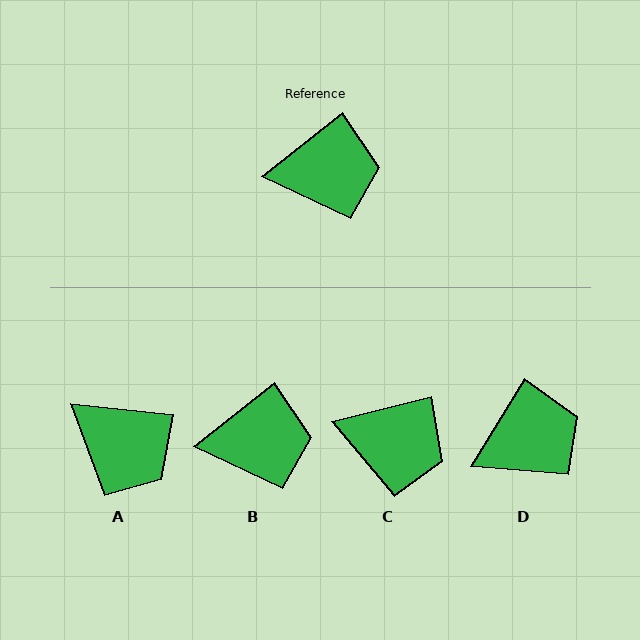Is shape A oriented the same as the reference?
No, it is off by about 44 degrees.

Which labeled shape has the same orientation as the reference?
B.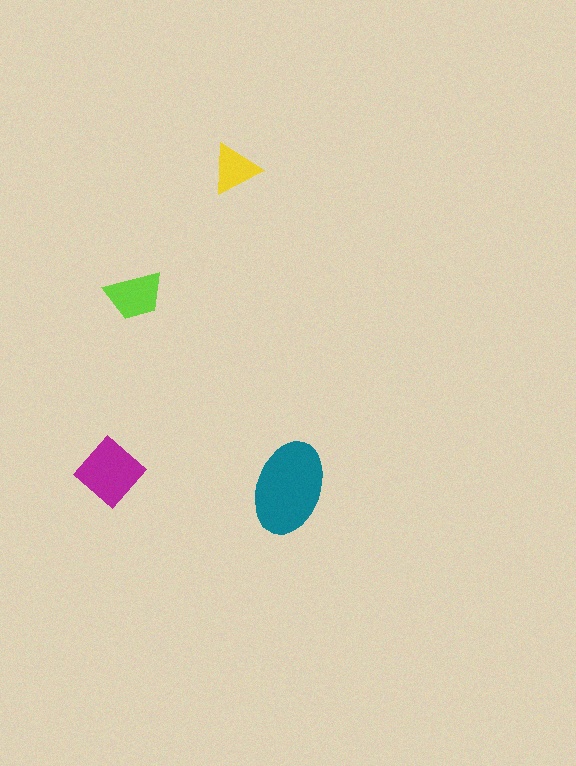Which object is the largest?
The teal ellipse.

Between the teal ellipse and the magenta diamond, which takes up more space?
The teal ellipse.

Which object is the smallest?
The yellow triangle.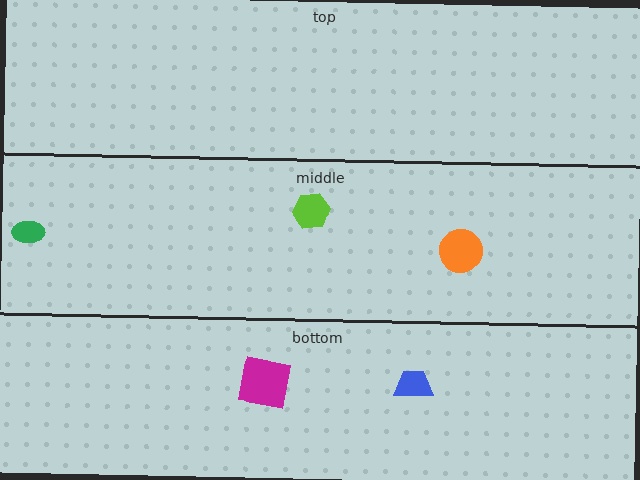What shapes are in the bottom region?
The blue trapezoid, the magenta square.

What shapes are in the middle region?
The green ellipse, the lime hexagon, the orange circle.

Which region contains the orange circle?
The middle region.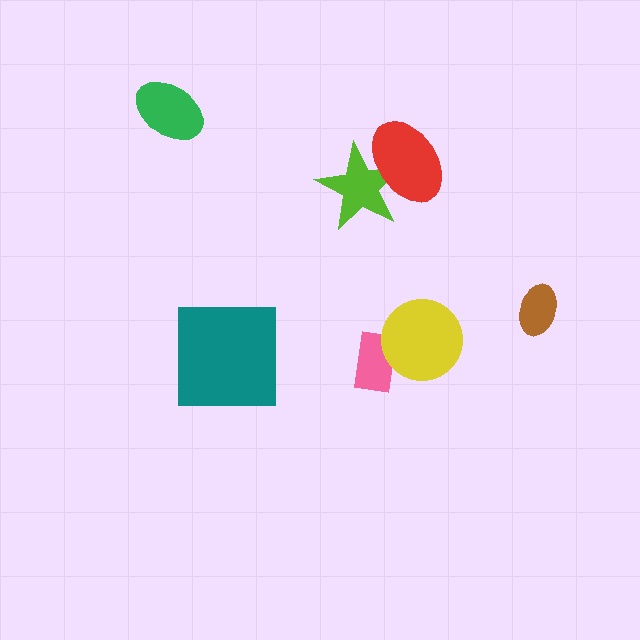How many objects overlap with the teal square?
0 objects overlap with the teal square.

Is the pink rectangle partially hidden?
Yes, it is partially covered by another shape.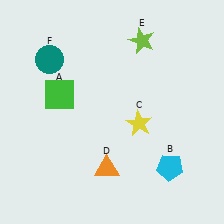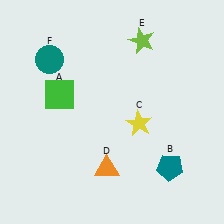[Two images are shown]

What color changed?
The pentagon (B) changed from cyan in Image 1 to teal in Image 2.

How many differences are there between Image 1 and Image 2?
There is 1 difference between the two images.